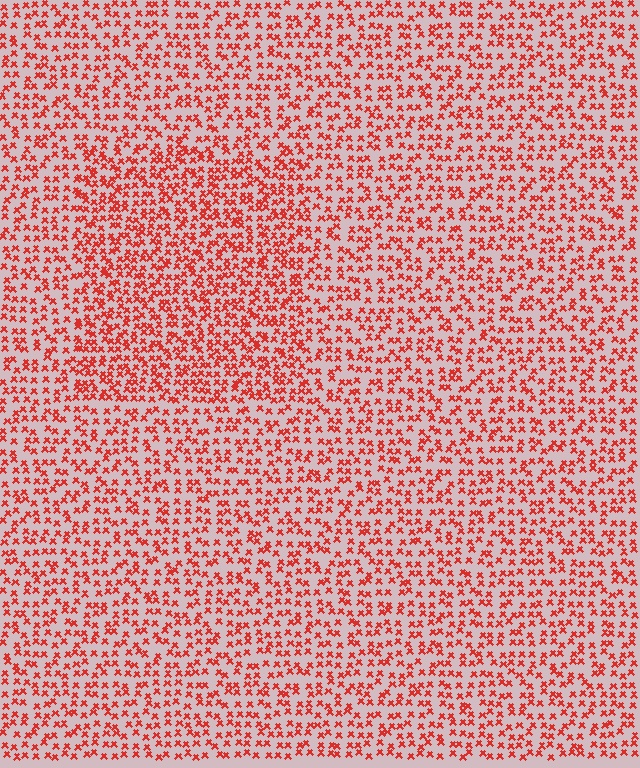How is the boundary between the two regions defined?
The boundary is defined by a change in element density (approximately 1.5x ratio). All elements are the same color, size, and shape.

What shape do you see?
I see a rectangle.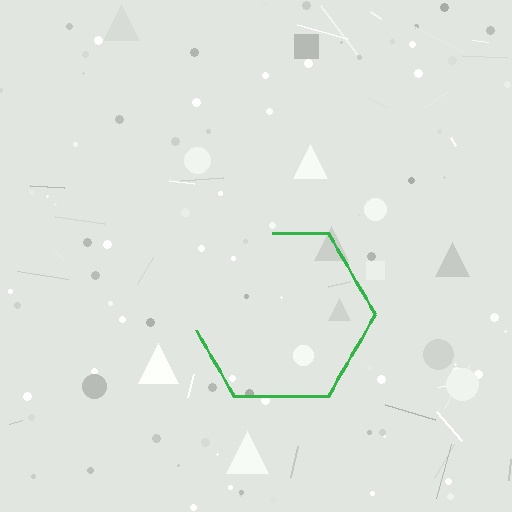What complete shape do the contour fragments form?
The contour fragments form a hexagon.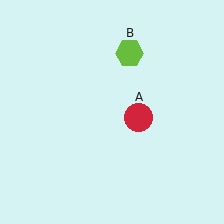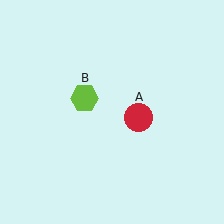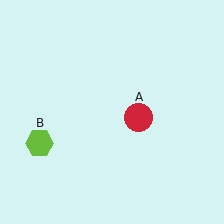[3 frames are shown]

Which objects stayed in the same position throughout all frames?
Red circle (object A) remained stationary.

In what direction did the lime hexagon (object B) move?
The lime hexagon (object B) moved down and to the left.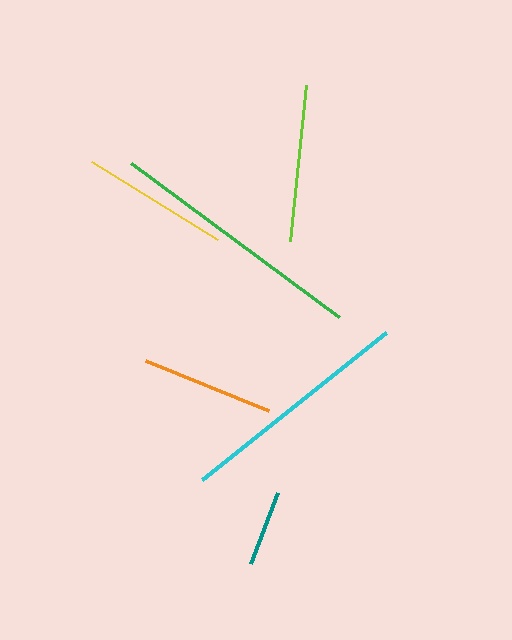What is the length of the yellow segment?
The yellow segment is approximately 149 pixels long.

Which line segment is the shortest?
The teal line is the shortest at approximately 76 pixels.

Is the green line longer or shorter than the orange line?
The green line is longer than the orange line.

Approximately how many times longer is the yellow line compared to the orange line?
The yellow line is approximately 1.1 times the length of the orange line.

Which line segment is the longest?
The green line is the longest at approximately 259 pixels.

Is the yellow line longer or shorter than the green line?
The green line is longer than the yellow line.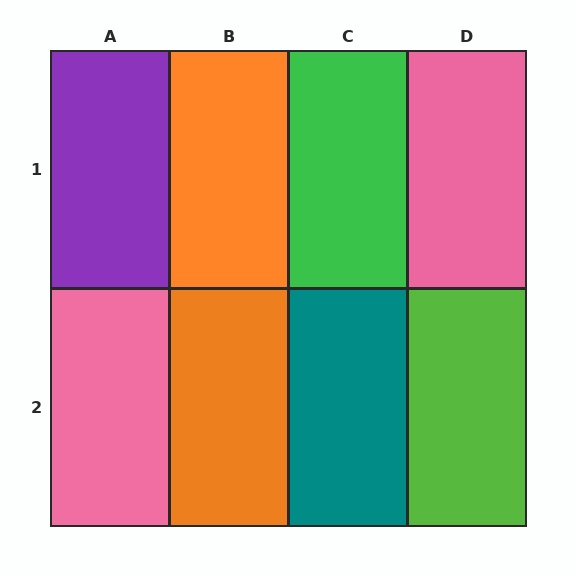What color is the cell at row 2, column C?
Teal.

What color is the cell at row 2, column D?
Lime.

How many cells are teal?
1 cell is teal.